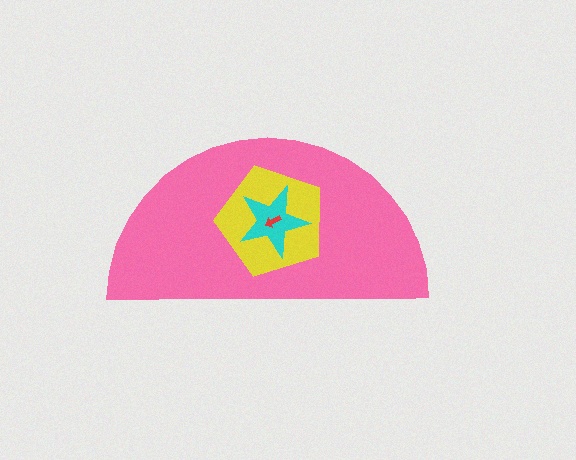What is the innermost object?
The red arrow.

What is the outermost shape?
The pink semicircle.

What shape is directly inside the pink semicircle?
The yellow pentagon.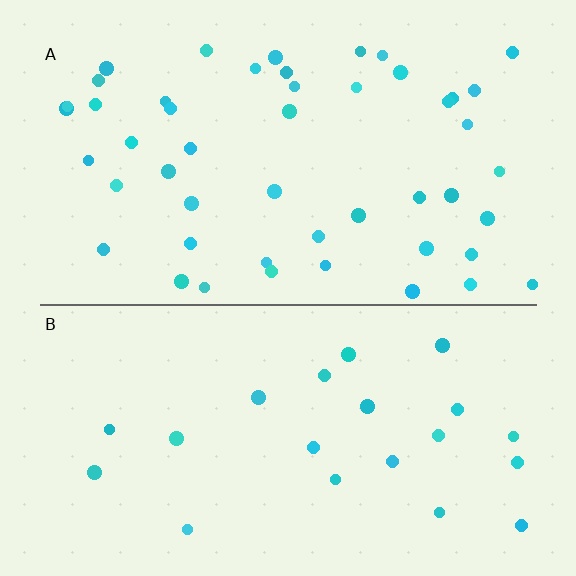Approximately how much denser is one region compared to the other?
Approximately 2.3× — region A over region B.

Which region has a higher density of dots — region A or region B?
A (the top).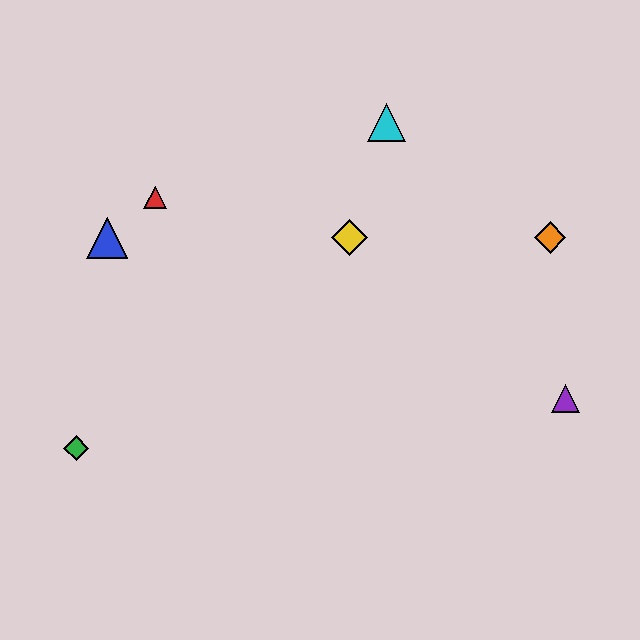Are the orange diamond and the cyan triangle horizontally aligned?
No, the orange diamond is at y≈238 and the cyan triangle is at y≈123.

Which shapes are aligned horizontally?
The blue triangle, the yellow diamond, the orange diamond are aligned horizontally.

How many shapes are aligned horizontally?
3 shapes (the blue triangle, the yellow diamond, the orange diamond) are aligned horizontally.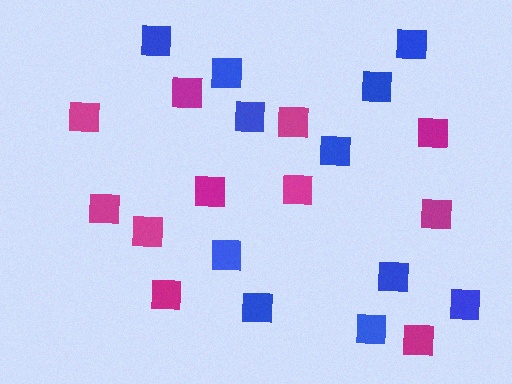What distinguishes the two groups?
There are 2 groups: one group of magenta squares (11) and one group of blue squares (11).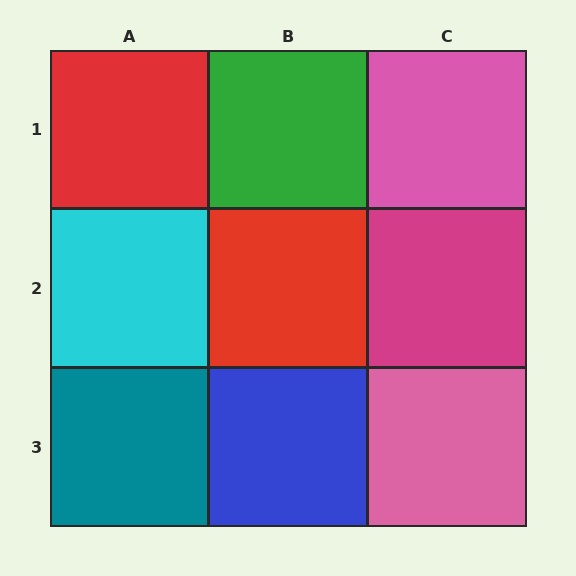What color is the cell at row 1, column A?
Red.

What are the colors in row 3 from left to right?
Teal, blue, pink.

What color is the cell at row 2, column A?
Cyan.